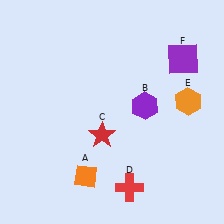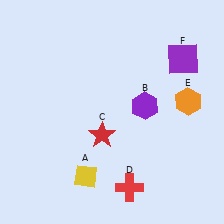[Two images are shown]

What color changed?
The diamond (A) changed from orange in Image 1 to yellow in Image 2.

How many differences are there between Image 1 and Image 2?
There is 1 difference between the two images.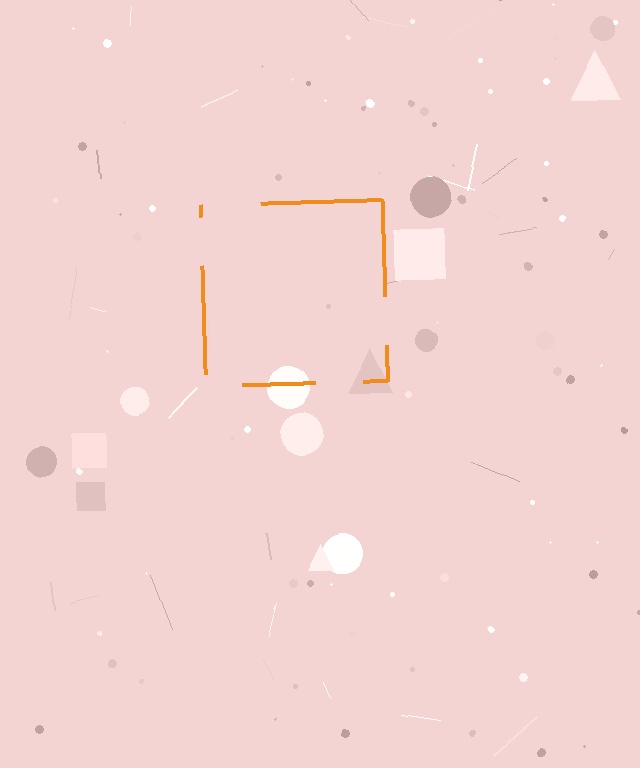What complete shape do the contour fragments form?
The contour fragments form a square.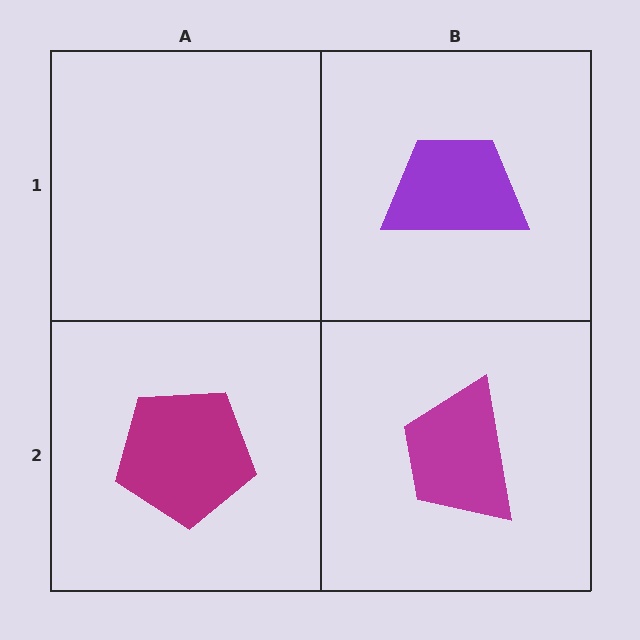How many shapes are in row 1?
1 shape.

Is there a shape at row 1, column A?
No, that cell is empty.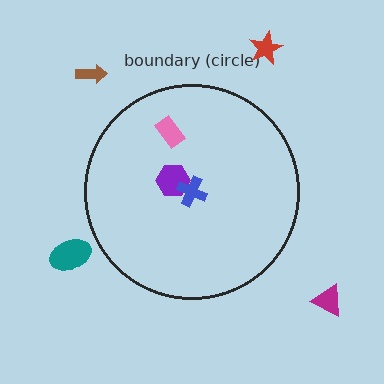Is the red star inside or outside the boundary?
Outside.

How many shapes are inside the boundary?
3 inside, 4 outside.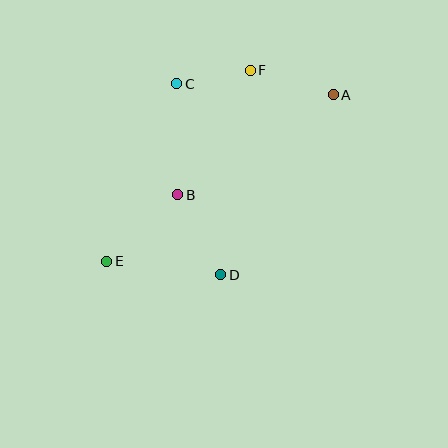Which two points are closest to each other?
Points C and F are closest to each other.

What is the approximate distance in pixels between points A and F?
The distance between A and F is approximately 87 pixels.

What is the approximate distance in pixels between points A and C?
The distance between A and C is approximately 157 pixels.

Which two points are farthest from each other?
Points A and E are farthest from each other.